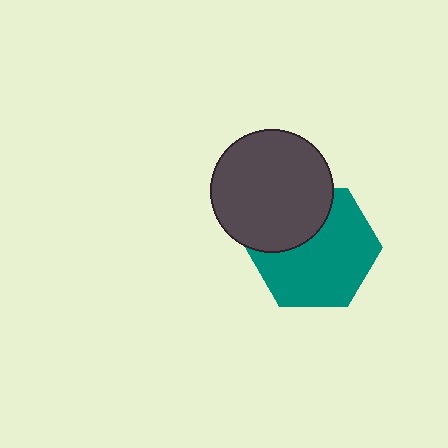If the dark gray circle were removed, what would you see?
You would see the complete teal hexagon.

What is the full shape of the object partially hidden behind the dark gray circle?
The partially hidden object is a teal hexagon.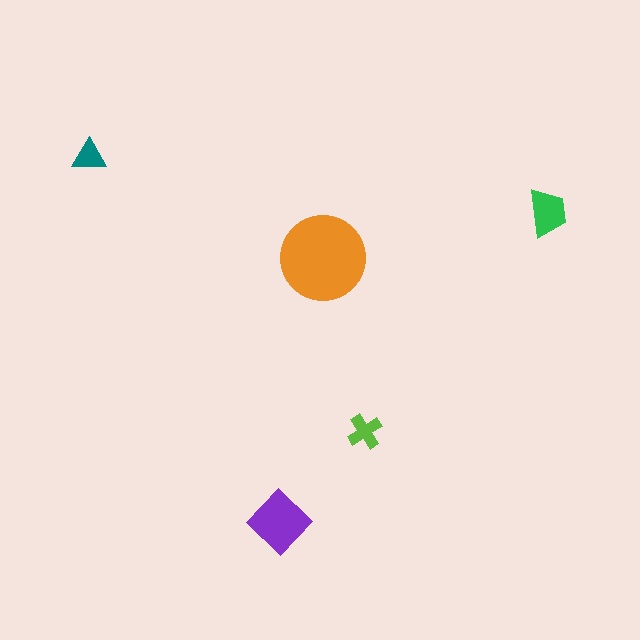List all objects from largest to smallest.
The orange circle, the purple diamond, the green trapezoid, the lime cross, the teal triangle.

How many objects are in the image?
There are 5 objects in the image.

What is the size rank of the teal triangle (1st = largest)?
5th.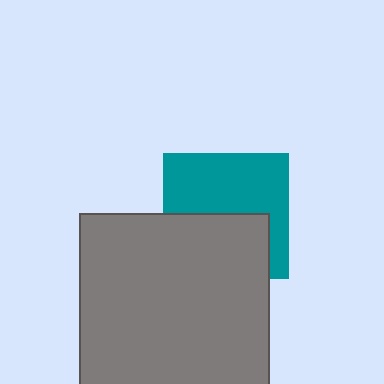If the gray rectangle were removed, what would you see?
You would see the complete teal square.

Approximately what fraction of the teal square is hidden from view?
Roughly 44% of the teal square is hidden behind the gray rectangle.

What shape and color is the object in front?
The object in front is a gray rectangle.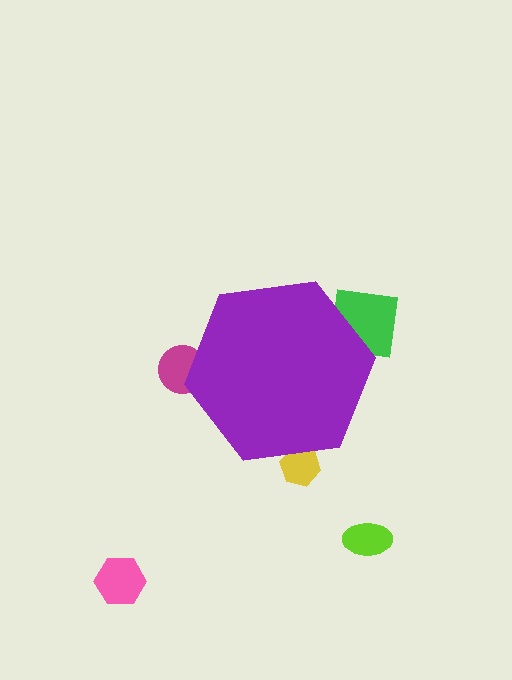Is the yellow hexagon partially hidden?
Yes, the yellow hexagon is partially hidden behind the purple hexagon.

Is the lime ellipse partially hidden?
No, the lime ellipse is fully visible.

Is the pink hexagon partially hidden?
No, the pink hexagon is fully visible.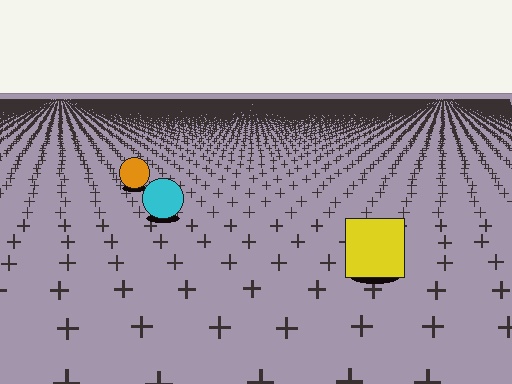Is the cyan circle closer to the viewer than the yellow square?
No. The yellow square is closer — you can tell from the texture gradient: the ground texture is coarser near it.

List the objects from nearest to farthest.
From nearest to farthest: the yellow square, the cyan circle, the orange circle.